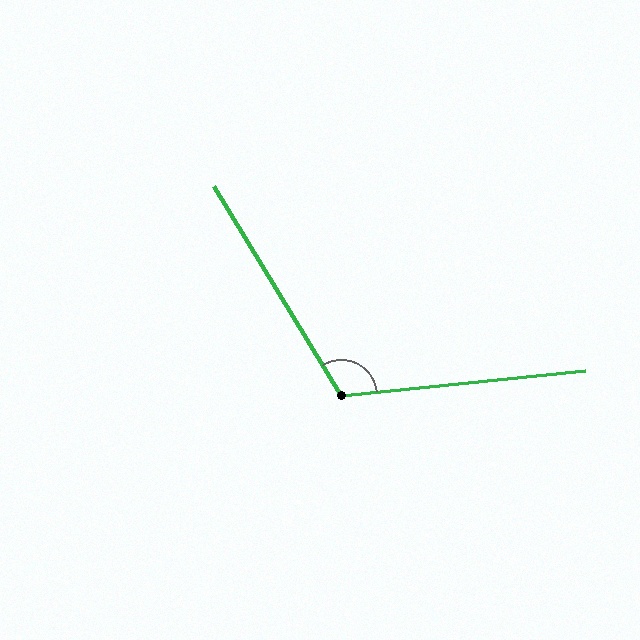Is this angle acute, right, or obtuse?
It is obtuse.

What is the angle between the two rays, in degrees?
Approximately 115 degrees.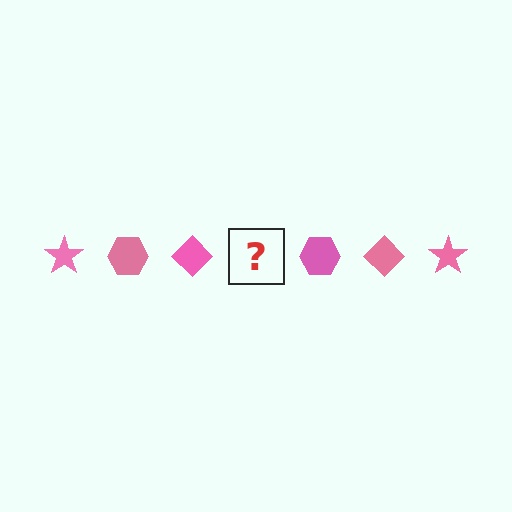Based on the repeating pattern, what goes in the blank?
The blank should be a pink star.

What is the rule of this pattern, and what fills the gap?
The rule is that the pattern cycles through star, hexagon, diamond shapes in pink. The gap should be filled with a pink star.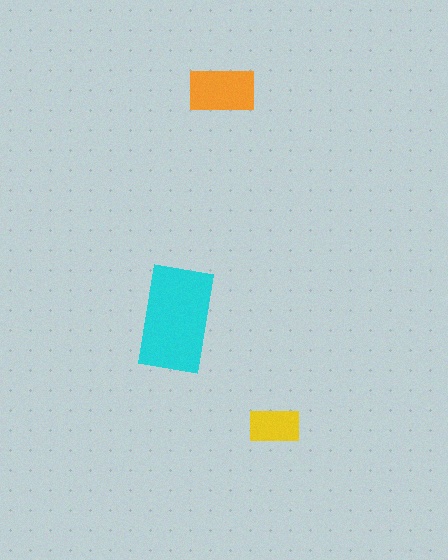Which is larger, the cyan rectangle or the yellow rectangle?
The cyan one.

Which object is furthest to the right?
The yellow rectangle is rightmost.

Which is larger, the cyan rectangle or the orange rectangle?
The cyan one.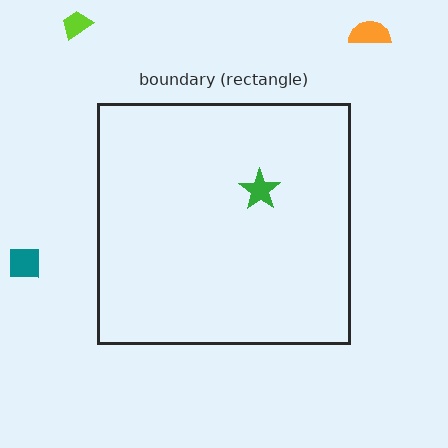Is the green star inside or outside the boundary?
Inside.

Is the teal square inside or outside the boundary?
Outside.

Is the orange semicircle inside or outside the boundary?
Outside.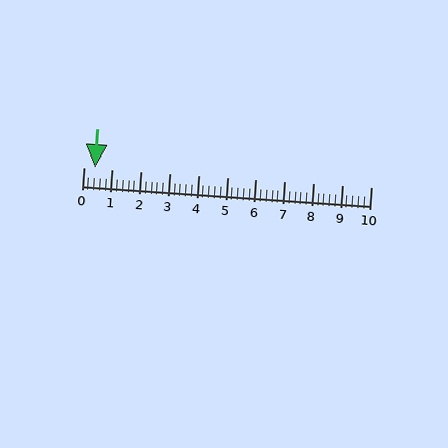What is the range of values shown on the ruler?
The ruler shows values from 0 to 10.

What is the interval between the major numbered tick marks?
The major tick marks are spaced 1 units apart.